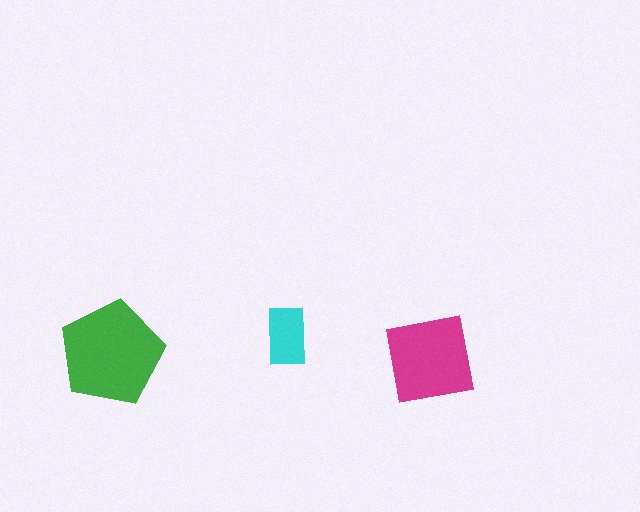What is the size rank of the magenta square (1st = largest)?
2nd.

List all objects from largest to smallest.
The green pentagon, the magenta square, the cyan rectangle.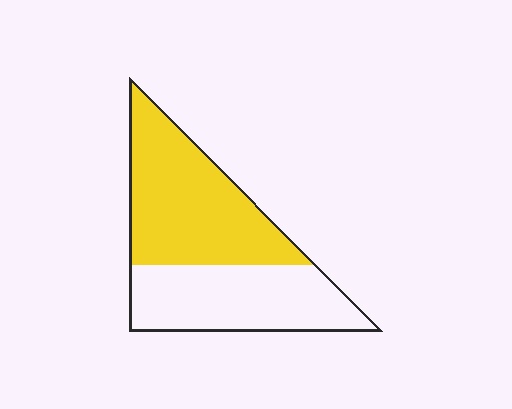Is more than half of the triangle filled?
Yes.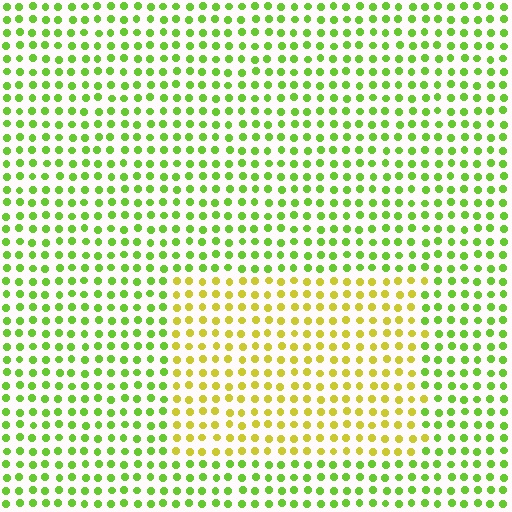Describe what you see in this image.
The image is filled with small lime elements in a uniform arrangement. A rectangle-shaped region is visible where the elements are tinted to a slightly different hue, forming a subtle color boundary.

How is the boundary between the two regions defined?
The boundary is defined purely by a slight shift in hue (about 40 degrees). Spacing, size, and orientation are identical on both sides.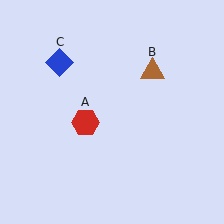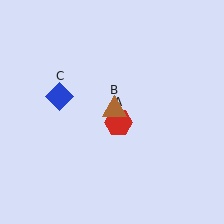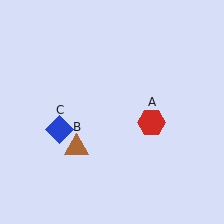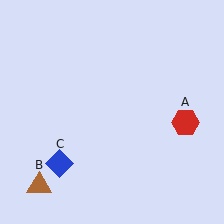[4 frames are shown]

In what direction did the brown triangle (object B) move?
The brown triangle (object B) moved down and to the left.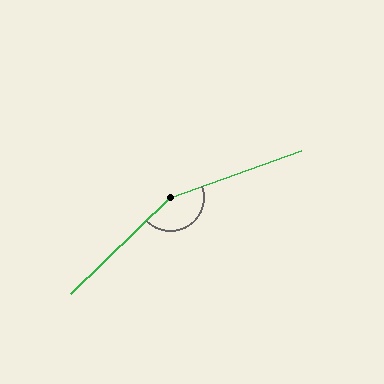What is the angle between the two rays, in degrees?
Approximately 155 degrees.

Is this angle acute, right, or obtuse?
It is obtuse.